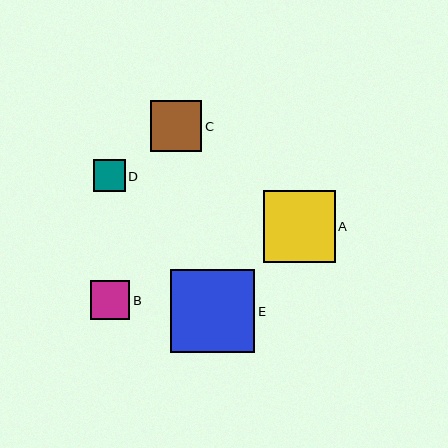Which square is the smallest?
Square D is the smallest with a size of approximately 31 pixels.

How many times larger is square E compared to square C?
Square E is approximately 1.6 times the size of square C.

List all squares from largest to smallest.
From largest to smallest: E, A, C, B, D.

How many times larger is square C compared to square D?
Square C is approximately 1.6 times the size of square D.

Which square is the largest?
Square E is the largest with a size of approximately 84 pixels.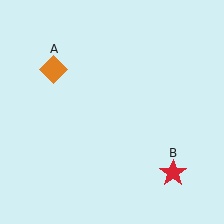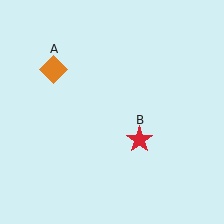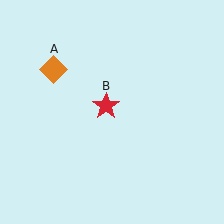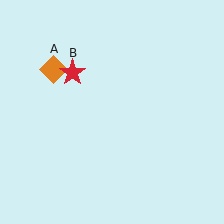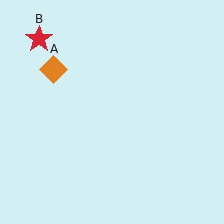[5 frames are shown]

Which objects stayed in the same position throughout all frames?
Orange diamond (object A) remained stationary.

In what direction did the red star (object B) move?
The red star (object B) moved up and to the left.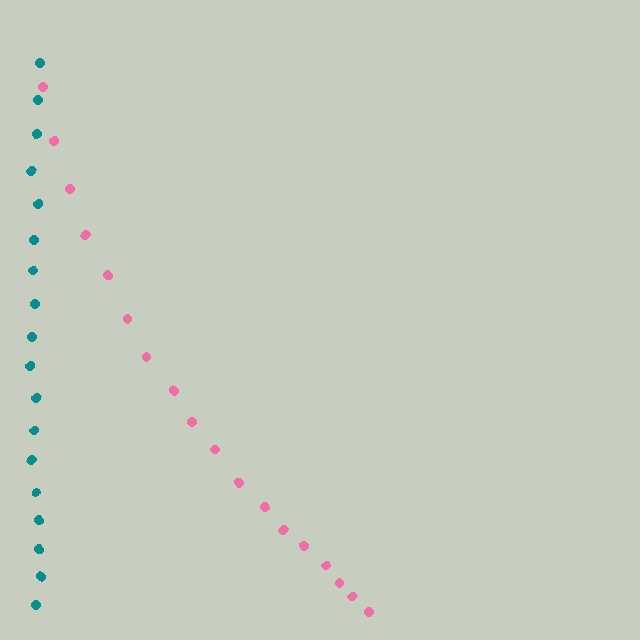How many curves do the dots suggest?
There are 2 distinct paths.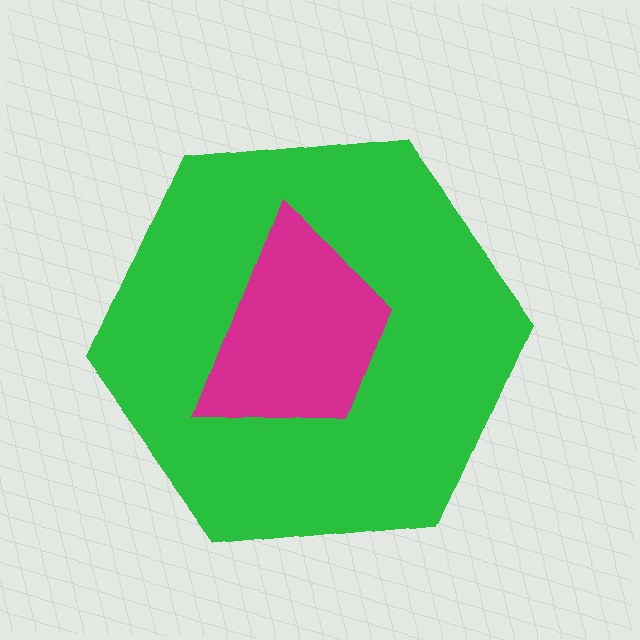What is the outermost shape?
The green hexagon.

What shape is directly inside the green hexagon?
The magenta trapezoid.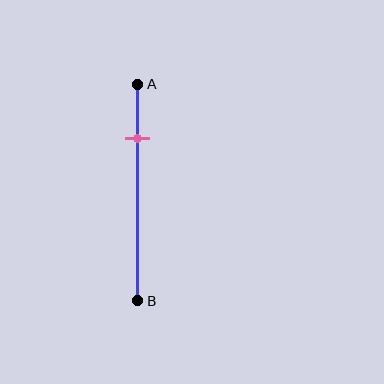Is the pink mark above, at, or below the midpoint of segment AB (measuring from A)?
The pink mark is above the midpoint of segment AB.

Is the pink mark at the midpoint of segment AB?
No, the mark is at about 25% from A, not at the 50% midpoint.